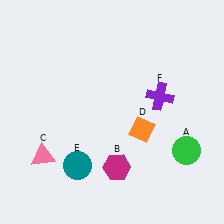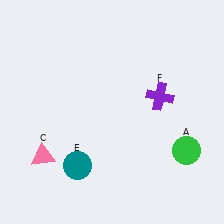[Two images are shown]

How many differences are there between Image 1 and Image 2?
There are 2 differences between the two images.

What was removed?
The magenta hexagon (B), the orange diamond (D) were removed in Image 2.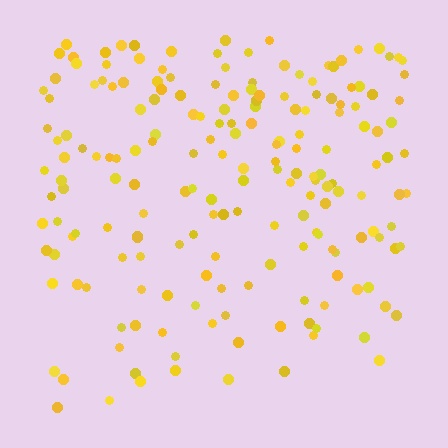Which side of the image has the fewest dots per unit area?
The bottom.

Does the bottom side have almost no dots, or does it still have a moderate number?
Still a moderate number, just noticeably fewer than the top.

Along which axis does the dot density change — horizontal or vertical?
Vertical.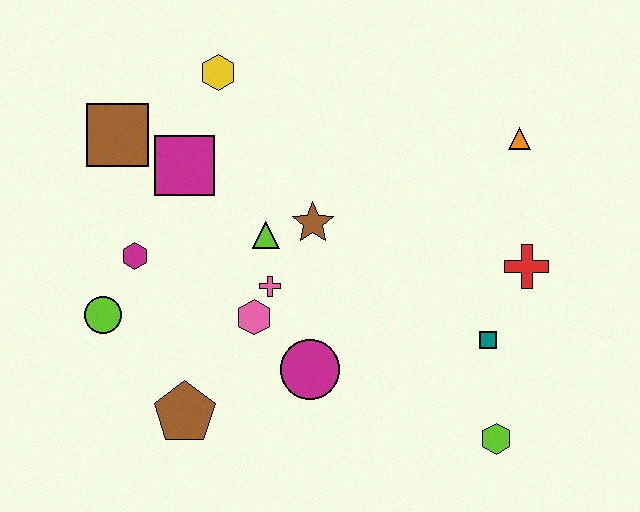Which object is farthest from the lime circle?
The orange triangle is farthest from the lime circle.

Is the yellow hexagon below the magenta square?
No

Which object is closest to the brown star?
The lime triangle is closest to the brown star.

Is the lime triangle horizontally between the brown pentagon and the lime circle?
No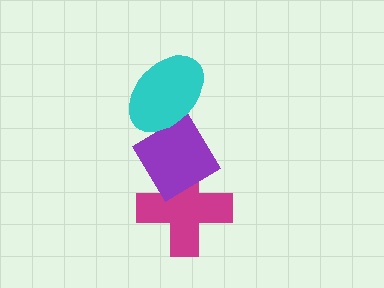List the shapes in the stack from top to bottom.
From top to bottom: the cyan ellipse, the purple diamond, the magenta cross.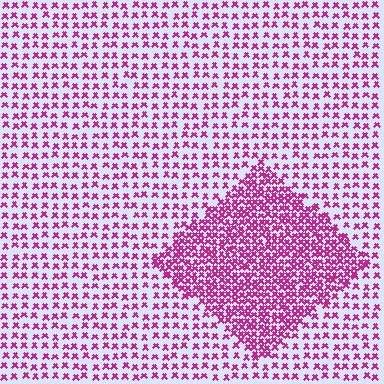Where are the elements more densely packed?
The elements are more densely packed inside the diamond boundary.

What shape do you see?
I see a diamond.